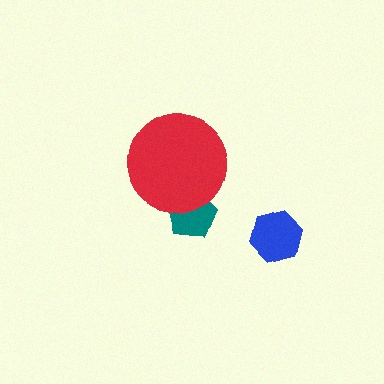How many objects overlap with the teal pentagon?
1 object overlaps with the teal pentagon.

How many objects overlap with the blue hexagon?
0 objects overlap with the blue hexagon.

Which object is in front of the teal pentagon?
The red circle is in front of the teal pentagon.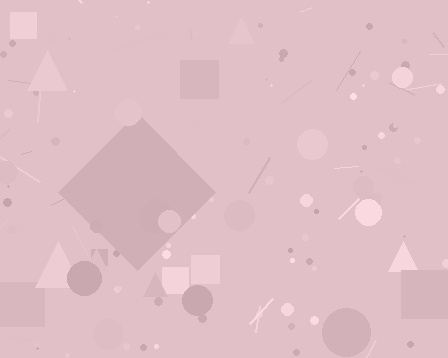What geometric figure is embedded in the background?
A diamond is embedded in the background.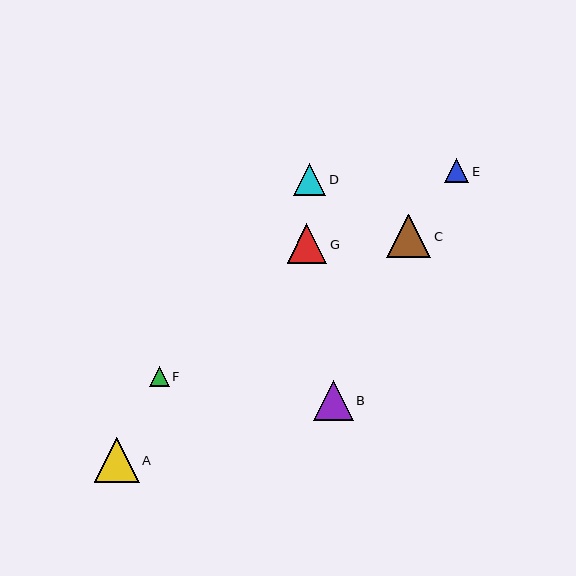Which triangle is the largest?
Triangle A is the largest with a size of approximately 45 pixels.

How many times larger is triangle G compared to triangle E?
Triangle G is approximately 1.6 times the size of triangle E.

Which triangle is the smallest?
Triangle F is the smallest with a size of approximately 20 pixels.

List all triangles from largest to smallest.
From largest to smallest: A, C, B, G, D, E, F.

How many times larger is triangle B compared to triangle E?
Triangle B is approximately 1.7 times the size of triangle E.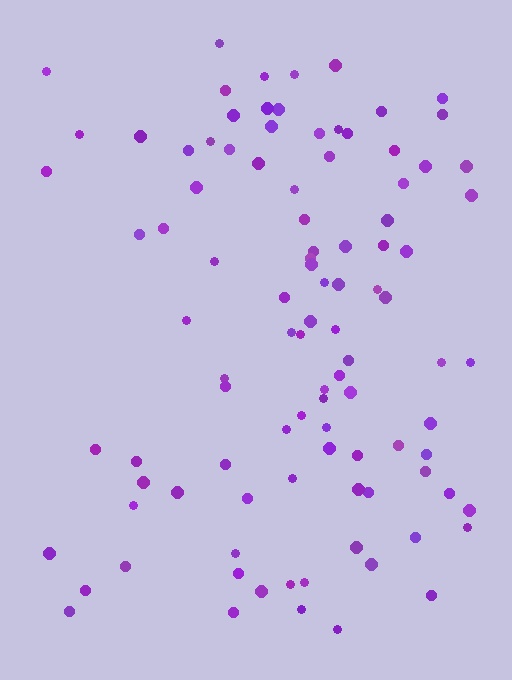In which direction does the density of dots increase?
From left to right, with the right side densest.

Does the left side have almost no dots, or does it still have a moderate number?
Still a moderate number, just noticeably fewer than the right.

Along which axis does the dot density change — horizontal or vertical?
Horizontal.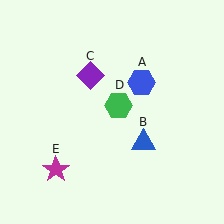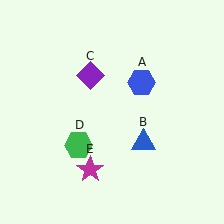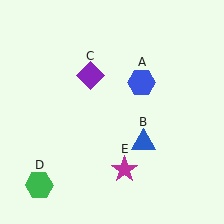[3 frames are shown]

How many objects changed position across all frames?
2 objects changed position: green hexagon (object D), magenta star (object E).